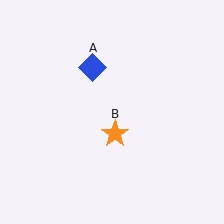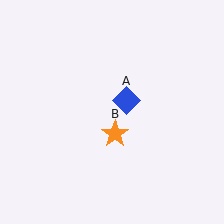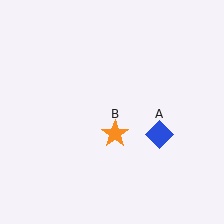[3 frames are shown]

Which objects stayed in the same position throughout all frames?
Orange star (object B) remained stationary.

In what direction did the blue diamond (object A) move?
The blue diamond (object A) moved down and to the right.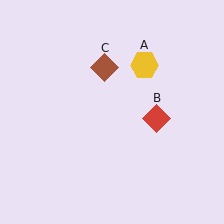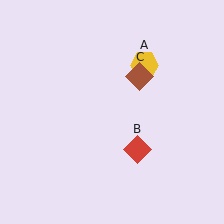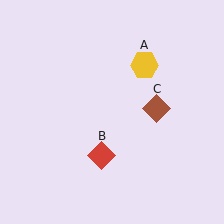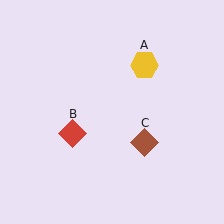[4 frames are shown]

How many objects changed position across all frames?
2 objects changed position: red diamond (object B), brown diamond (object C).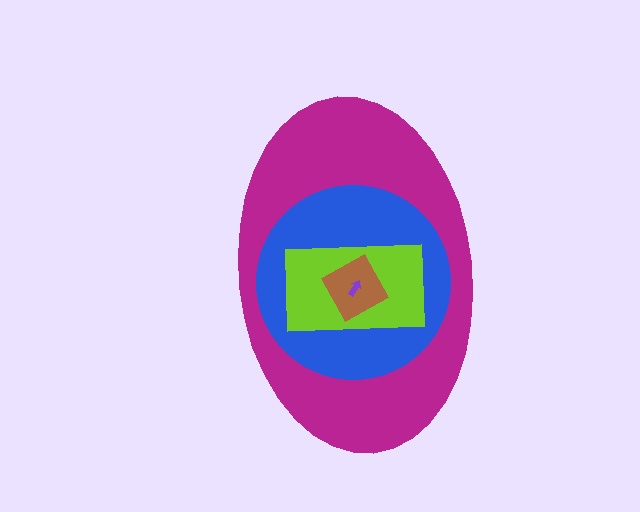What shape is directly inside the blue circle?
The lime rectangle.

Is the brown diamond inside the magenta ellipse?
Yes.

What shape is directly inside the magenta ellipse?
The blue circle.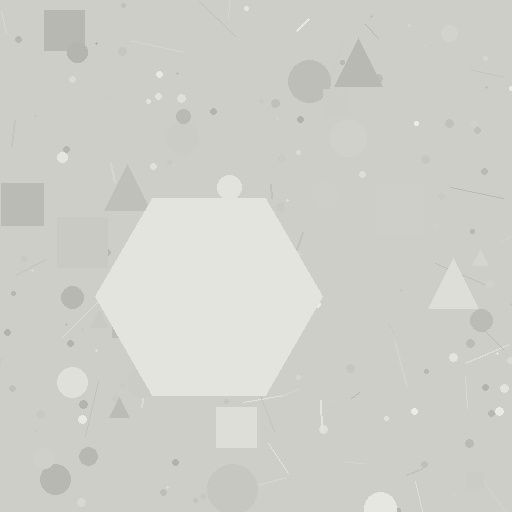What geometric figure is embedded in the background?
A hexagon is embedded in the background.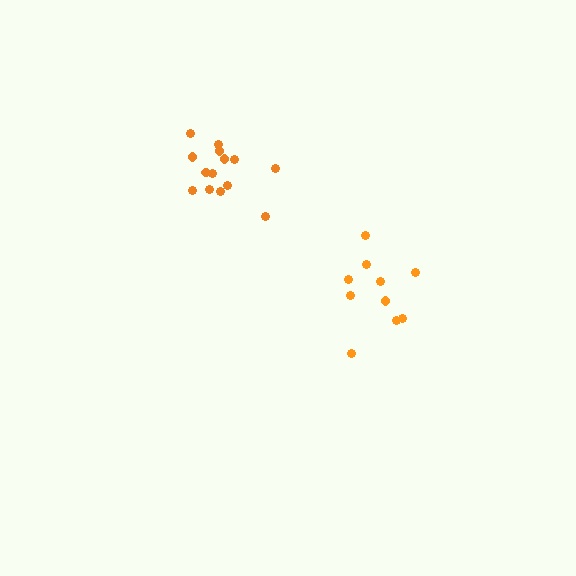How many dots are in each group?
Group 1: 10 dots, Group 2: 14 dots (24 total).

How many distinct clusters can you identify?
There are 2 distinct clusters.